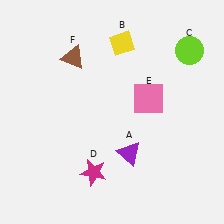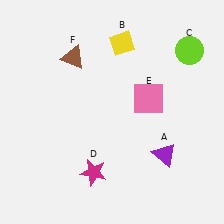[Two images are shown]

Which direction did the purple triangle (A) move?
The purple triangle (A) moved right.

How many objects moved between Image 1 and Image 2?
1 object moved between the two images.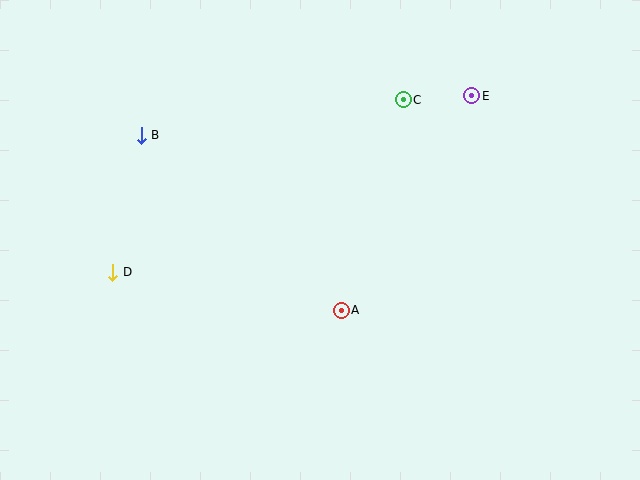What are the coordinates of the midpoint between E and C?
The midpoint between E and C is at (438, 98).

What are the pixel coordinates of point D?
Point D is at (113, 272).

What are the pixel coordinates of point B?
Point B is at (141, 136).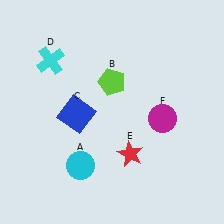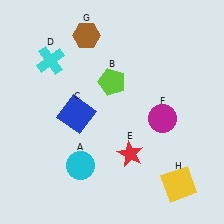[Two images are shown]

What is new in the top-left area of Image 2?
A brown hexagon (G) was added in the top-left area of Image 2.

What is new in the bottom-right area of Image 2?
A yellow square (H) was added in the bottom-right area of Image 2.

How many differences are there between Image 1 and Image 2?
There are 2 differences between the two images.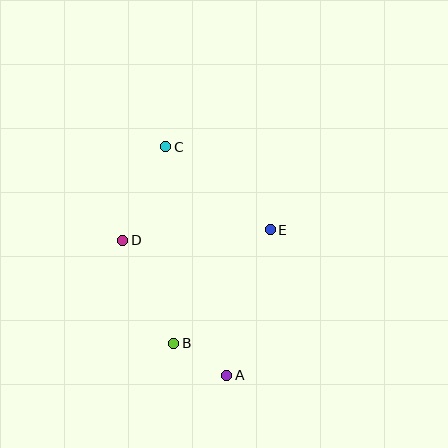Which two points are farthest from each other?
Points A and C are farthest from each other.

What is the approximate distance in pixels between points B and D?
The distance between B and D is approximately 115 pixels.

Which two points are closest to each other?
Points A and B are closest to each other.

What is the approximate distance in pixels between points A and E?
The distance between A and E is approximately 152 pixels.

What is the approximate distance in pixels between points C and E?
The distance between C and E is approximately 133 pixels.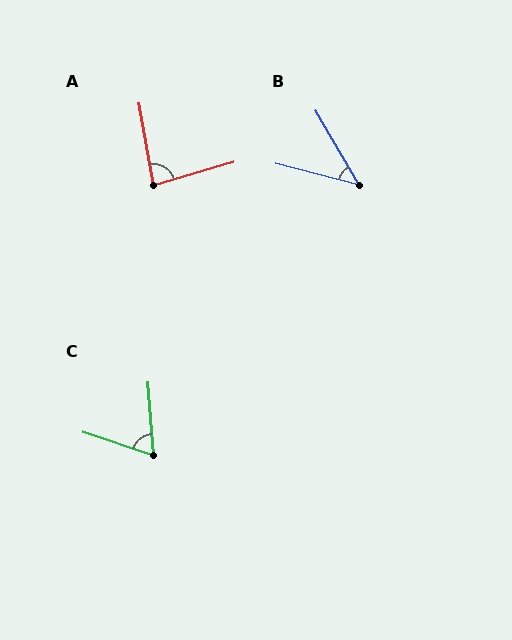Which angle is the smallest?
B, at approximately 45 degrees.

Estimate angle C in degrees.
Approximately 68 degrees.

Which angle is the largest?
A, at approximately 84 degrees.